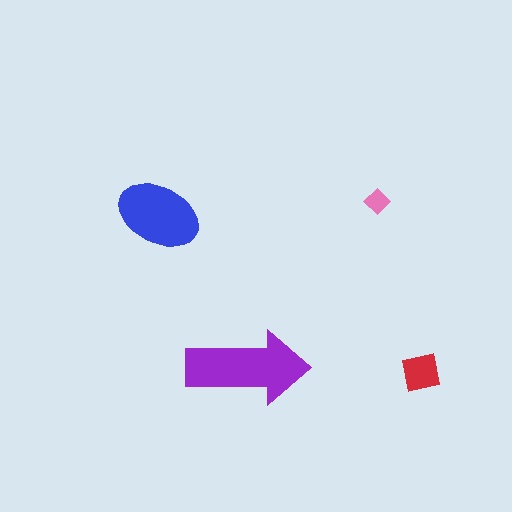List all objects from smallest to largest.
The pink diamond, the red square, the blue ellipse, the purple arrow.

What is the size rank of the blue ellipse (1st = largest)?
2nd.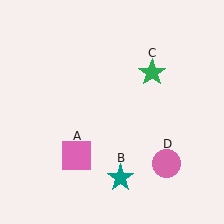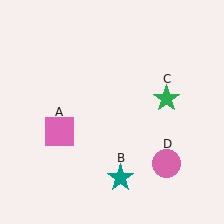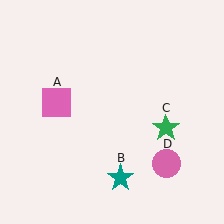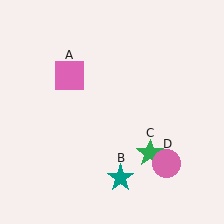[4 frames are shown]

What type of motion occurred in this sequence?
The pink square (object A), green star (object C) rotated clockwise around the center of the scene.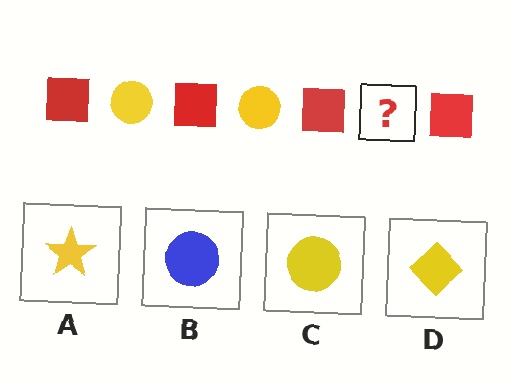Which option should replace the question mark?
Option C.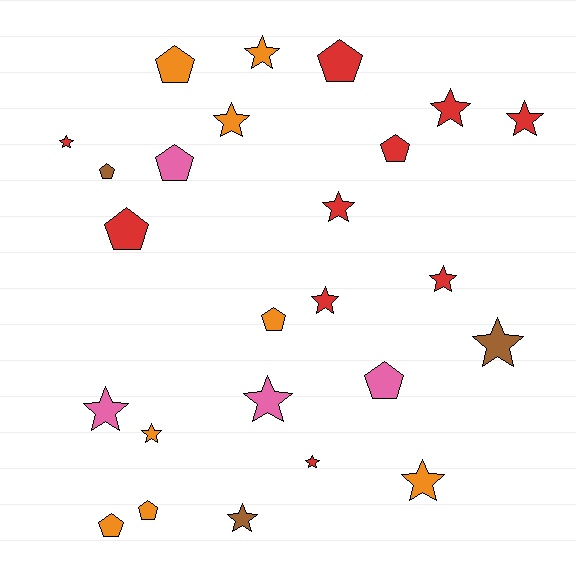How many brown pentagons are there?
There is 1 brown pentagon.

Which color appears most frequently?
Red, with 10 objects.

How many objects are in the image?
There are 25 objects.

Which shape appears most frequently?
Star, with 15 objects.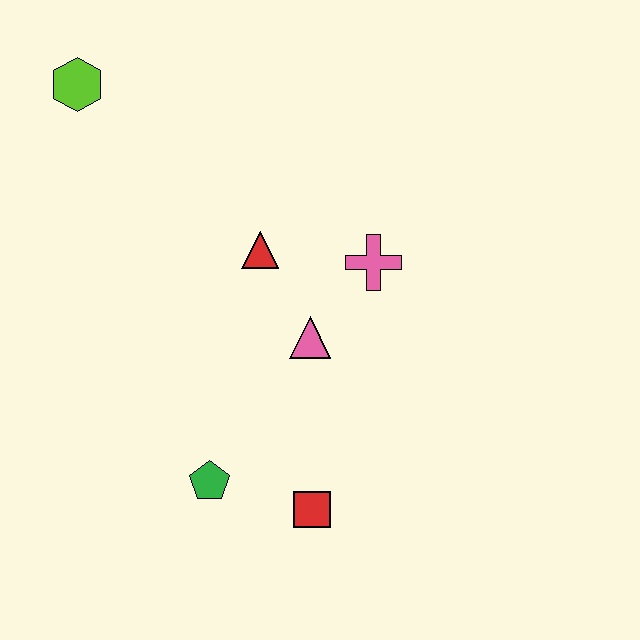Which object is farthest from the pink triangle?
The lime hexagon is farthest from the pink triangle.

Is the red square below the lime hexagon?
Yes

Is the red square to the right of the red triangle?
Yes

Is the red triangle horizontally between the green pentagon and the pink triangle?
Yes